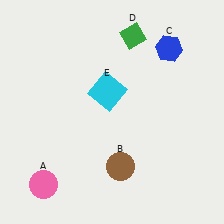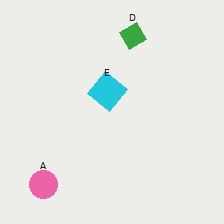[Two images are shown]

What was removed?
The brown circle (B), the blue hexagon (C) were removed in Image 2.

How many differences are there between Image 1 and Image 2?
There are 2 differences between the two images.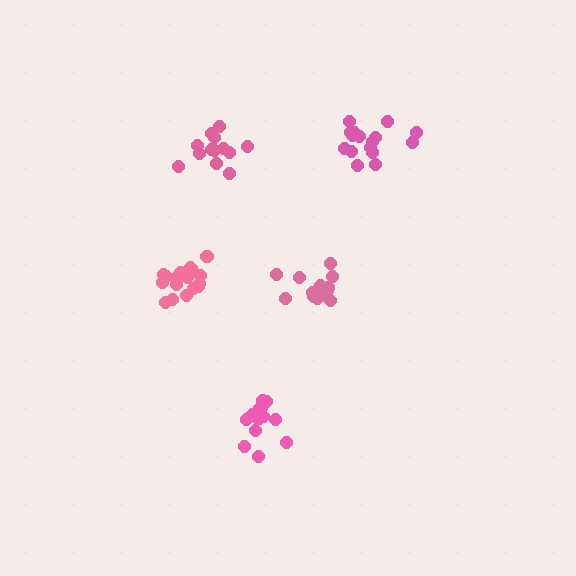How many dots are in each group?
Group 1: 14 dots, Group 2: 19 dots, Group 3: 13 dots, Group 4: 16 dots, Group 5: 16 dots (78 total).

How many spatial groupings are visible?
There are 5 spatial groupings.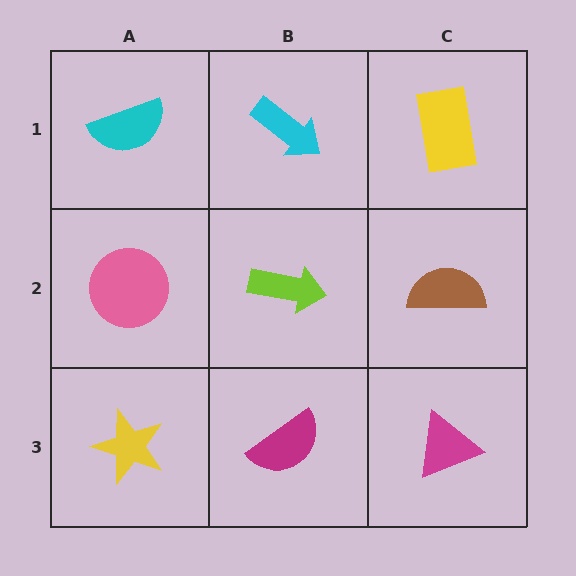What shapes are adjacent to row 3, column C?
A brown semicircle (row 2, column C), a magenta semicircle (row 3, column B).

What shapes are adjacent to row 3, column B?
A lime arrow (row 2, column B), a yellow star (row 3, column A), a magenta triangle (row 3, column C).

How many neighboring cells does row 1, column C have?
2.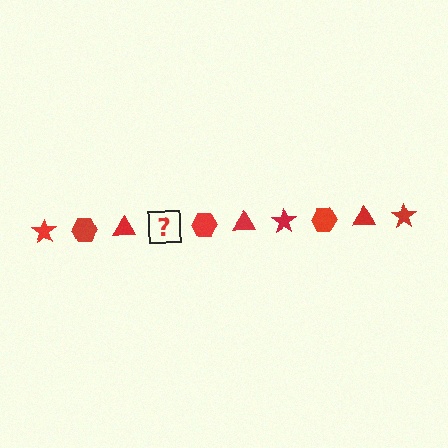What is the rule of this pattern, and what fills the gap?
The rule is that the pattern cycles through star, hexagon, triangle shapes in red. The gap should be filled with a red star.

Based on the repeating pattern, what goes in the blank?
The blank should be a red star.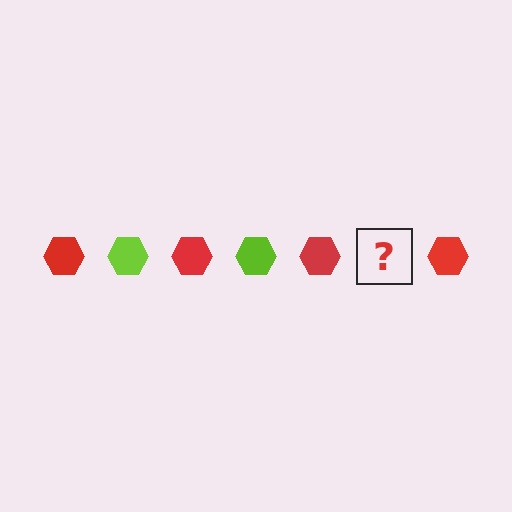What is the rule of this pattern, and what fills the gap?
The rule is that the pattern cycles through red, lime hexagons. The gap should be filled with a lime hexagon.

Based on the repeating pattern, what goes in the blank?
The blank should be a lime hexagon.